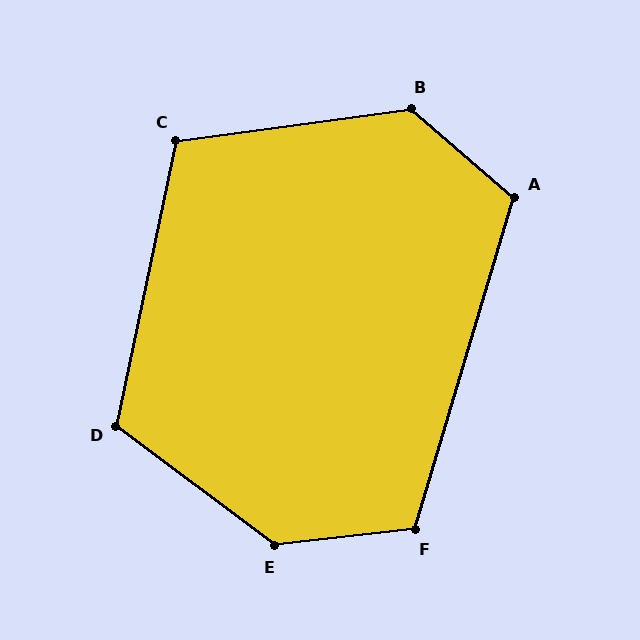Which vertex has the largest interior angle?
E, at approximately 136 degrees.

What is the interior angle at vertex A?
Approximately 114 degrees (obtuse).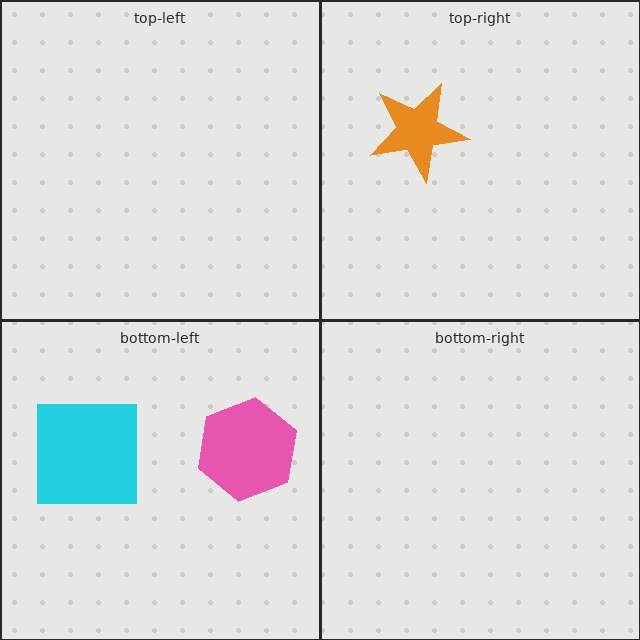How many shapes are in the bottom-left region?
2.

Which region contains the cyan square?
The bottom-left region.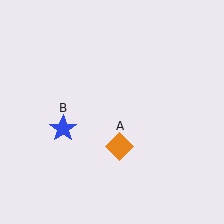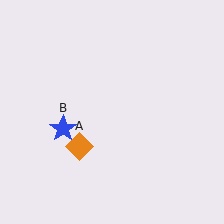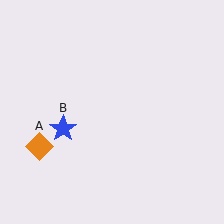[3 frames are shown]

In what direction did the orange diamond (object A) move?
The orange diamond (object A) moved left.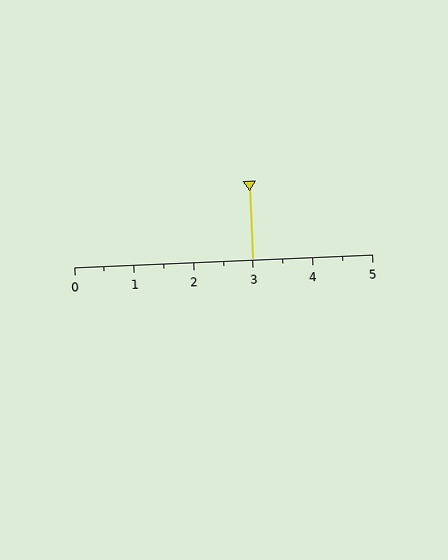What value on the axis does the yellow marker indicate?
The marker indicates approximately 3.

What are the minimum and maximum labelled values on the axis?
The axis runs from 0 to 5.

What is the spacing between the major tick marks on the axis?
The major ticks are spaced 1 apart.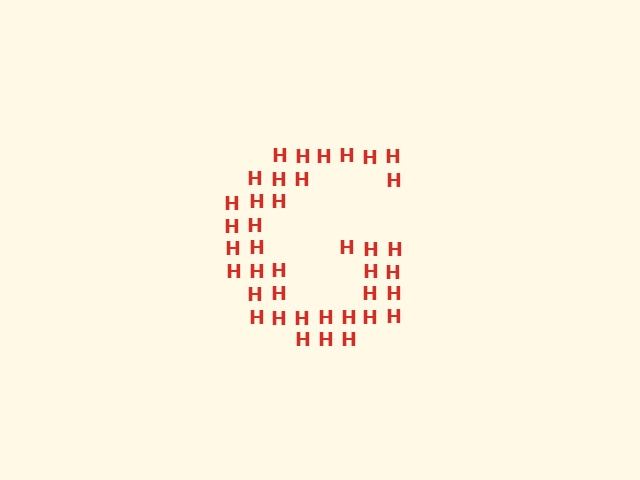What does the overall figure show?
The overall figure shows the letter G.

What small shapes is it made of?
It is made of small letter H's.